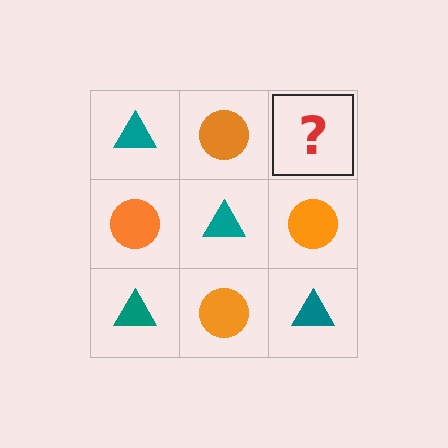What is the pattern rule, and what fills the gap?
The rule is that it alternates teal triangle and orange circle in a checkerboard pattern. The gap should be filled with a teal triangle.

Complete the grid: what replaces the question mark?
The question mark should be replaced with a teal triangle.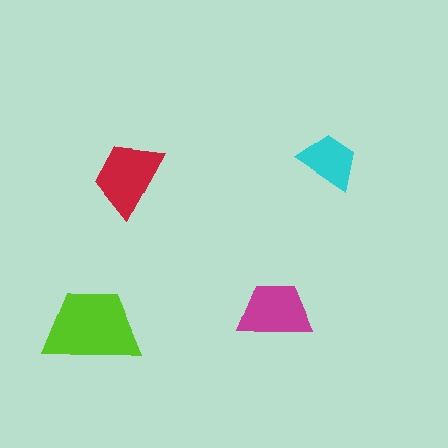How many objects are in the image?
There are 4 objects in the image.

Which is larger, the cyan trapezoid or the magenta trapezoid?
The magenta one.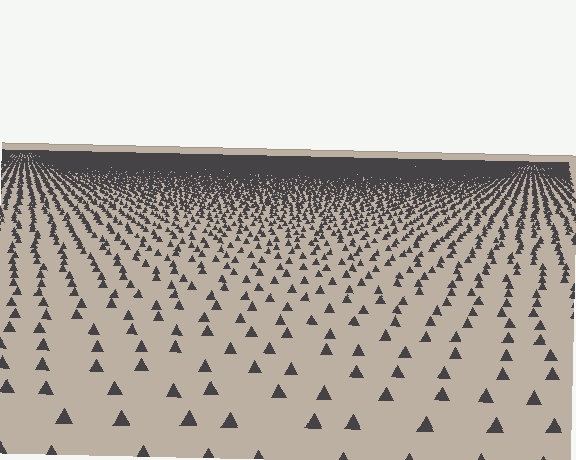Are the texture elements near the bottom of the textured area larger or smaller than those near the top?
Larger. Near the bottom, elements are closer to the viewer and appear at a bigger on-screen size.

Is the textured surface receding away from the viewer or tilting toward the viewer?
The surface is receding away from the viewer. Texture elements get smaller and denser toward the top.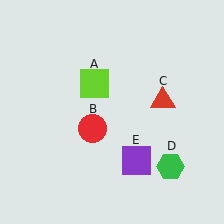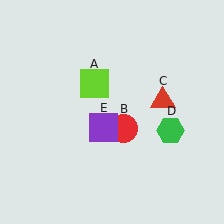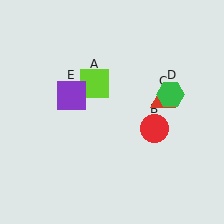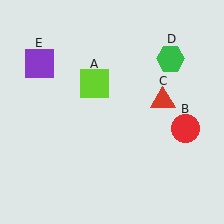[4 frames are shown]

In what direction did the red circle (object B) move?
The red circle (object B) moved right.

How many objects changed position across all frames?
3 objects changed position: red circle (object B), green hexagon (object D), purple square (object E).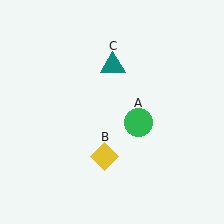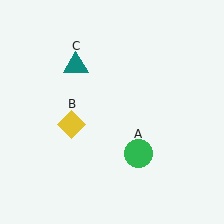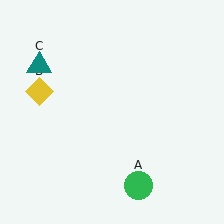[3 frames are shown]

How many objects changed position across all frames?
3 objects changed position: green circle (object A), yellow diamond (object B), teal triangle (object C).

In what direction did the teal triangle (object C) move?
The teal triangle (object C) moved left.